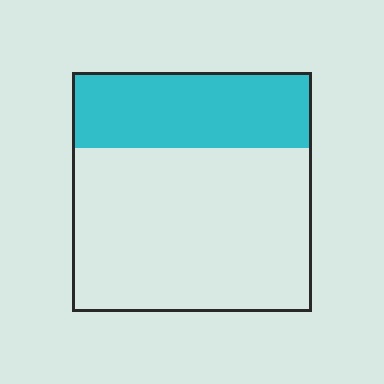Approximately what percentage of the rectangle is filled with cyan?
Approximately 30%.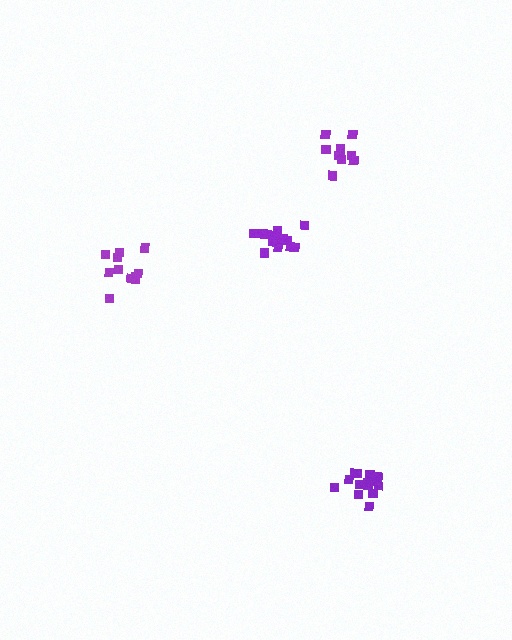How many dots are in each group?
Group 1: 14 dots, Group 2: 11 dots, Group 3: 10 dots, Group 4: 14 dots (49 total).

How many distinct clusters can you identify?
There are 4 distinct clusters.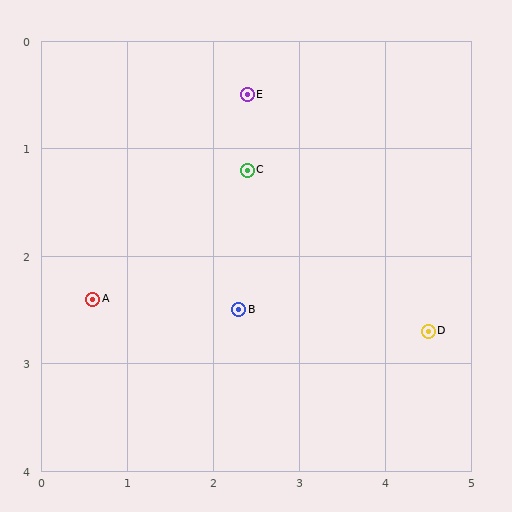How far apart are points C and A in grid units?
Points C and A are about 2.2 grid units apart.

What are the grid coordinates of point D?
Point D is at approximately (4.5, 2.7).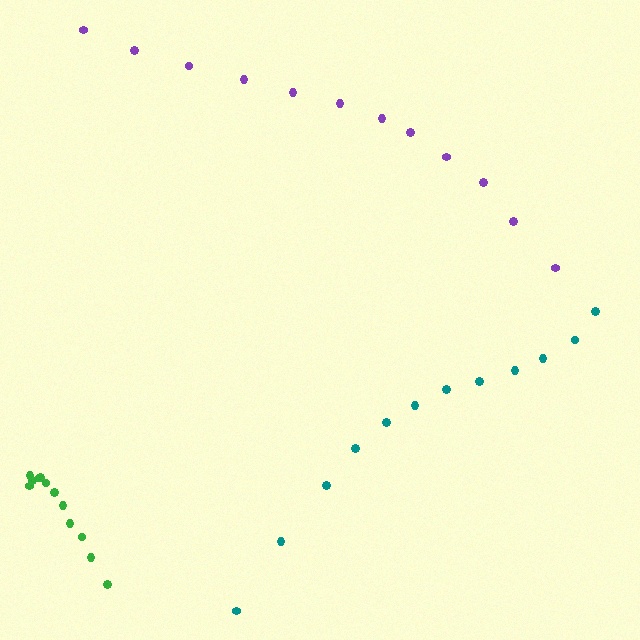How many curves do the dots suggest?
There are 3 distinct paths.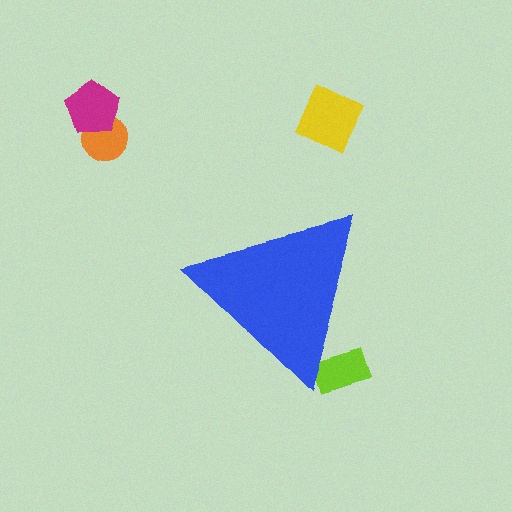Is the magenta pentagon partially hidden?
No, the magenta pentagon is fully visible.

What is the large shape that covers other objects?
A blue triangle.